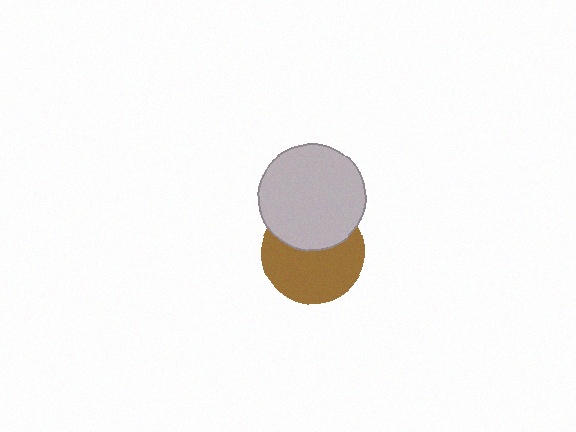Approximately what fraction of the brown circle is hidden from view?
Roughly 38% of the brown circle is hidden behind the light gray circle.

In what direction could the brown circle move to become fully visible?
The brown circle could move down. That would shift it out from behind the light gray circle entirely.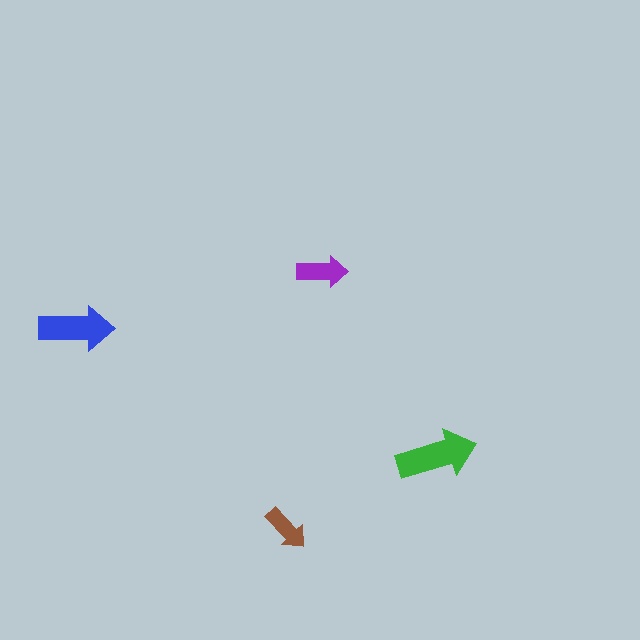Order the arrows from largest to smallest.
the green one, the blue one, the purple one, the brown one.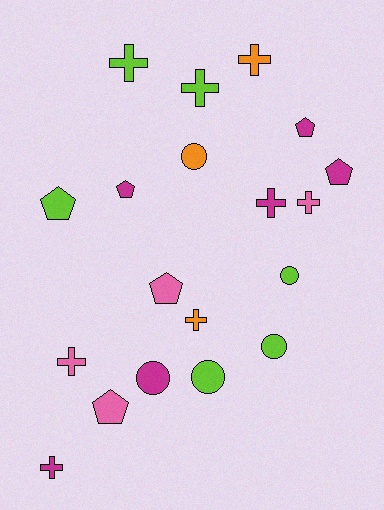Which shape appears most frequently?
Cross, with 8 objects.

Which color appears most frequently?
Magenta, with 6 objects.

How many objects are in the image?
There are 19 objects.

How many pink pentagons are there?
There are 2 pink pentagons.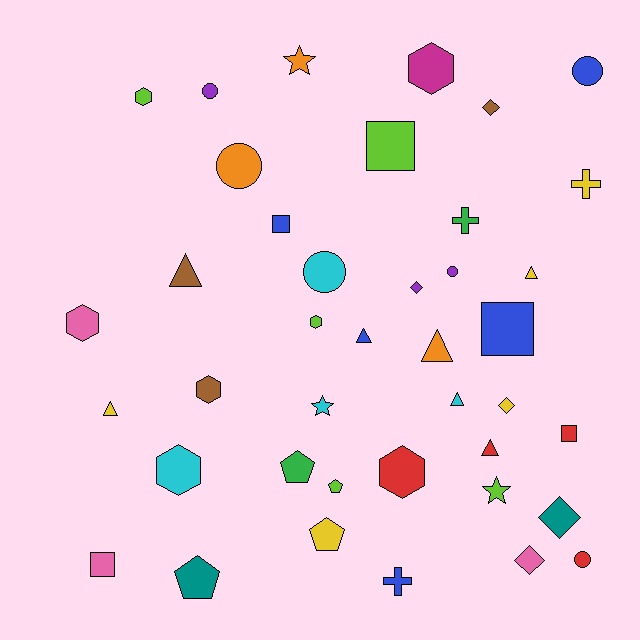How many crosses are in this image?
There are 3 crosses.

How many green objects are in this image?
There are 2 green objects.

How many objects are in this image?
There are 40 objects.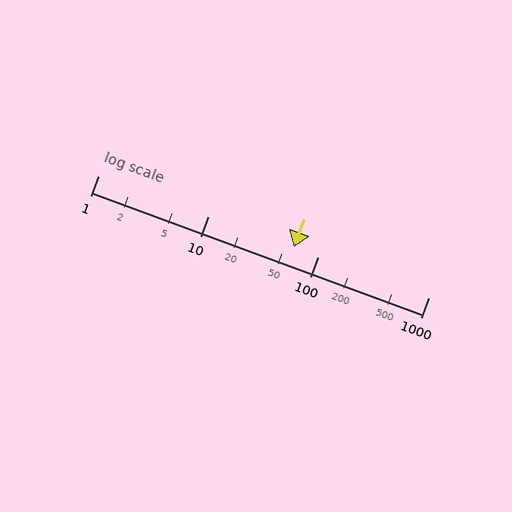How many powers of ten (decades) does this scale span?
The scale spans 3 decades, from 1 to 1000.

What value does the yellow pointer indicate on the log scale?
The pointer indicates approximately 60.